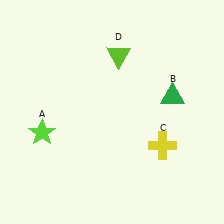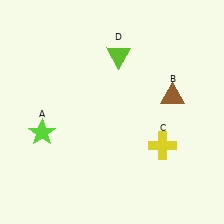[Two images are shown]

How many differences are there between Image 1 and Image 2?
There is 1 difference between the two images.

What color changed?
The triangle (B) changed from green in Image 1 to brown in Image 2.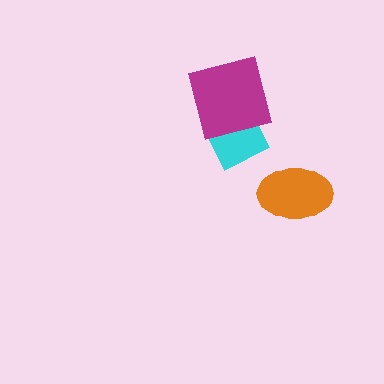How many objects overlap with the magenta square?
1 object overlaps with the magenta square.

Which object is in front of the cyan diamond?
The magenta square is in front of the cyan diamond.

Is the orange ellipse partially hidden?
No, no other shape covers it.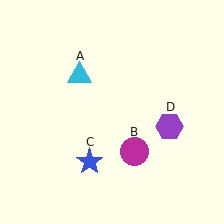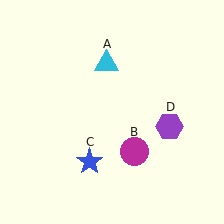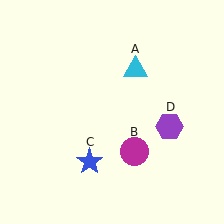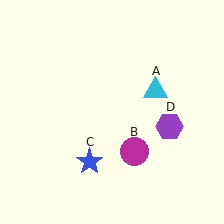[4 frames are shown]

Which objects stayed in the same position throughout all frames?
Magenta circle (object B) and blue star (object C) and purple hexagon (object D) remained stationary.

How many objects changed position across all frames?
1 object changed position: cyan triangle (object A).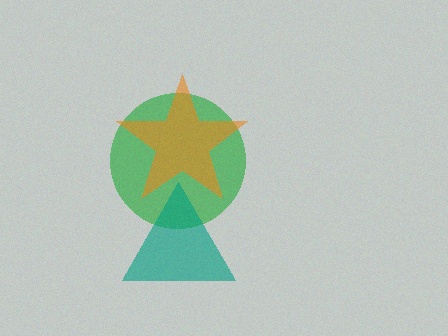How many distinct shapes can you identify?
There are 3 distinct shapes: a green circle, an orange star, a teal triangle.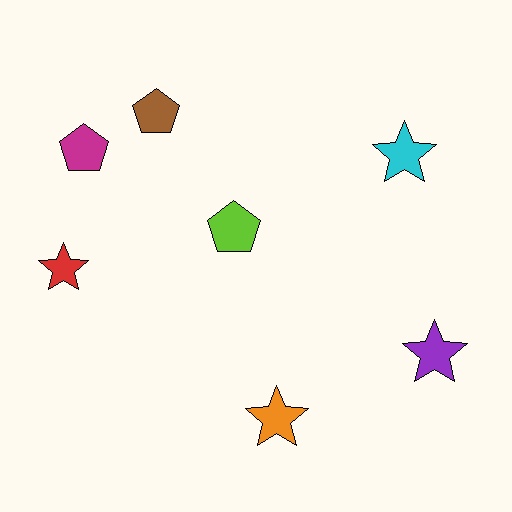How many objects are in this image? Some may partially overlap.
There are 7 objects.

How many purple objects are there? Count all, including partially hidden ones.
There is 1 purple object.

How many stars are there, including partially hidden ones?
There are 4 stars.